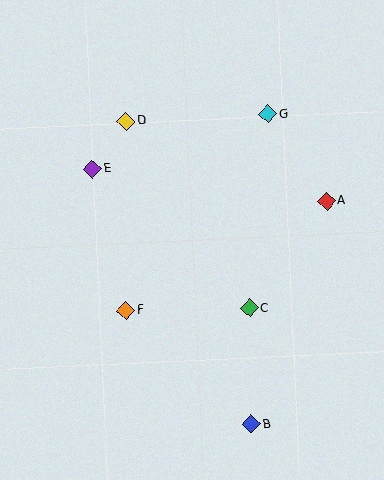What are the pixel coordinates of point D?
Point D is at (126, 121).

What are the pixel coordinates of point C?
Point C is at (249, 308).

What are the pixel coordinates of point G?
Point G is at (268, 114).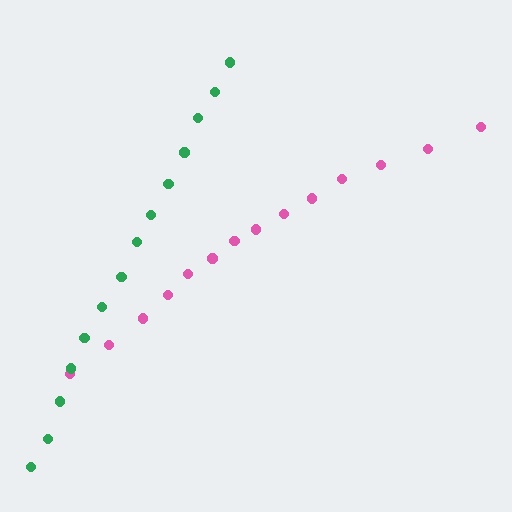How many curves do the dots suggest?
There are 2 distinct paths.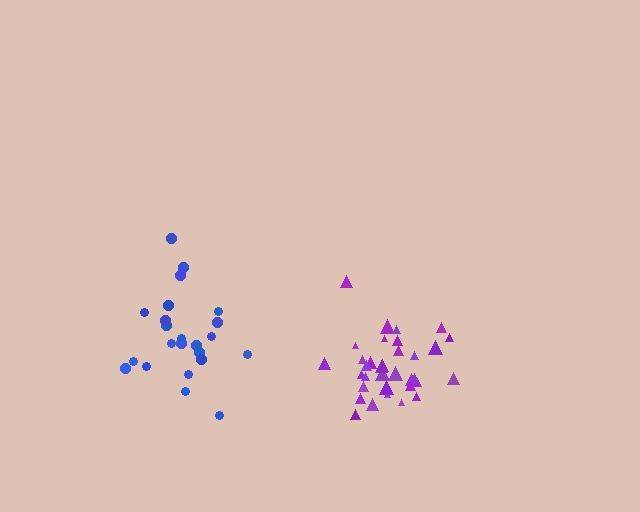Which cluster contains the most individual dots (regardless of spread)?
Purple (34).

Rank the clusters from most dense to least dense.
purple, blue.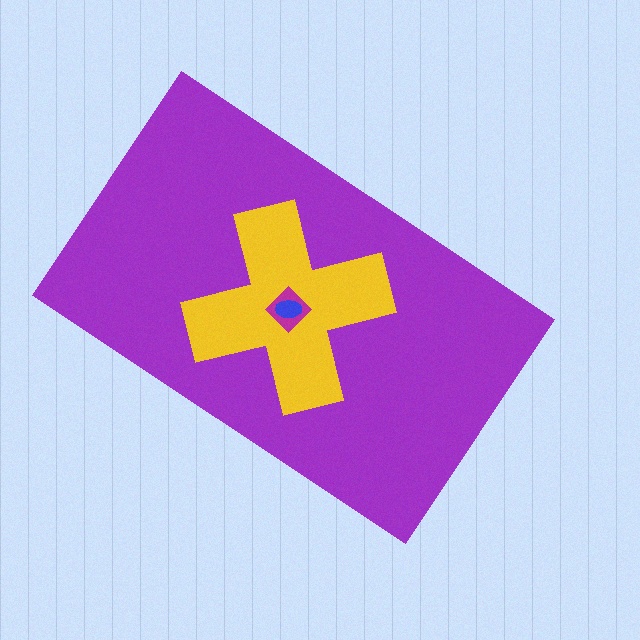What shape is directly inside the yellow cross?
The magenta diamond.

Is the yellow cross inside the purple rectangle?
Yes.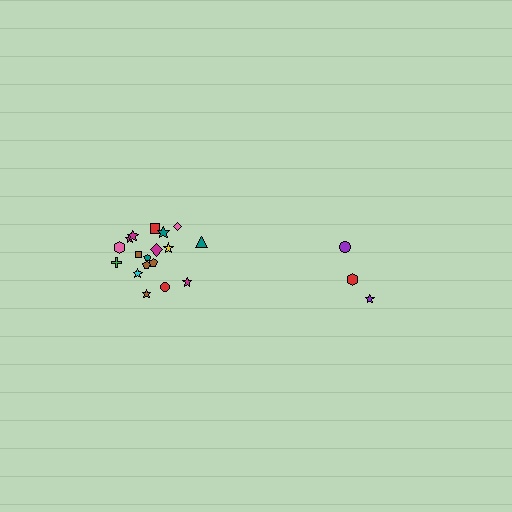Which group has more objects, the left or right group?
The left group.